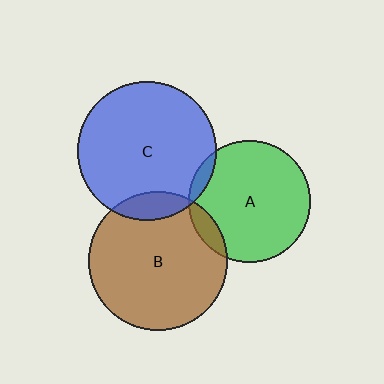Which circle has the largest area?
Circle C (blue).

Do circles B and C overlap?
Yes.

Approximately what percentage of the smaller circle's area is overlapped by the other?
Approximately 10%.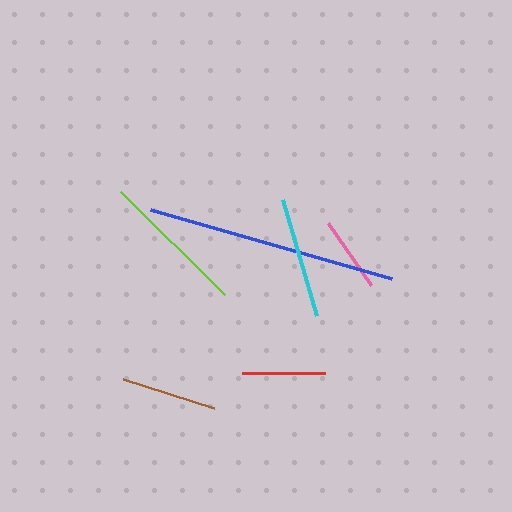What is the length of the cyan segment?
The cyan segment is approximately 120 pixels long.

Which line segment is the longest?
The blue line is the longest at approximately 251 pixels.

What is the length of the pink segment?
The pink segment is approximately 76 pixels long.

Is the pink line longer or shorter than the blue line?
The blue line is longer than the pink line.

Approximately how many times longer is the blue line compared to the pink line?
The blue line is approximately 3.3 times the length of the pink line.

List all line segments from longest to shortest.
From longest to shortest: blue, lime, cyan, brown, red, pink.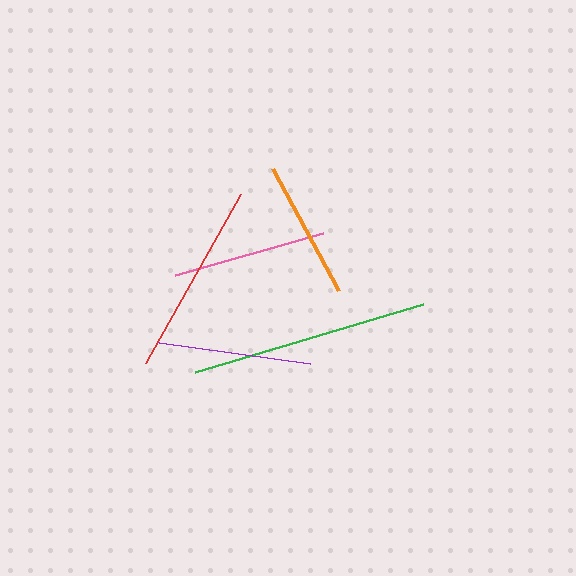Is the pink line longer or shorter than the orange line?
The pink line is longer than the orange line.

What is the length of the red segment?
The red segment is approximately 194 pixels long.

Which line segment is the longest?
The green line is the longest at approximately 238 pixels.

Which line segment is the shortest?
The orange line is the shortest at approximately 139 pixels.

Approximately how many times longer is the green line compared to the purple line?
The green line is approximately 1.6 times the length of the purple line.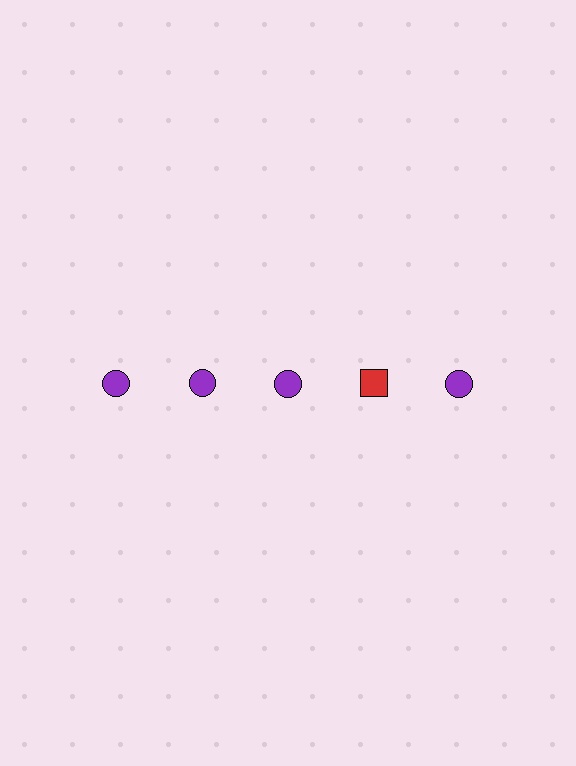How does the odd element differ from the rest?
It differs in both color (red instead of purple) and shape (square instead of circle).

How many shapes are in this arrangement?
There are 5 shapes arranged in a grid pattern.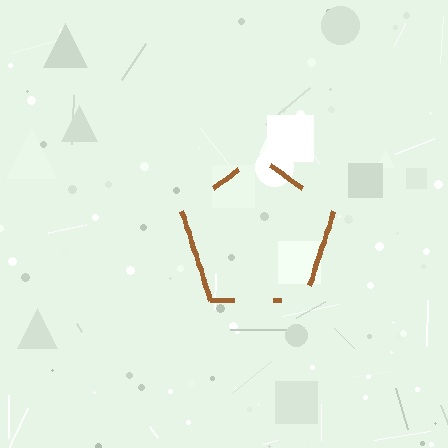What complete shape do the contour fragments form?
The contour fragments form a pentagon.